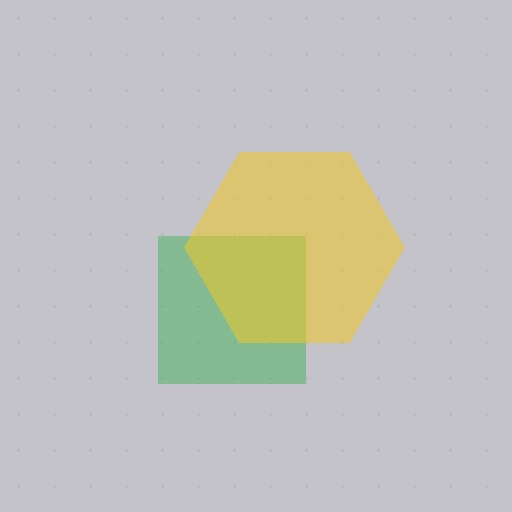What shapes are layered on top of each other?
The layered shapes are: a green square, a yellow hexagon.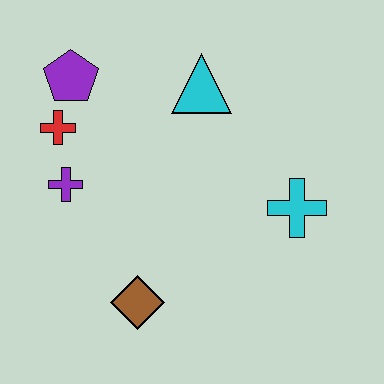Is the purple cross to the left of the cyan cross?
Yes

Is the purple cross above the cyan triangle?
No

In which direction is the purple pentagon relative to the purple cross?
The purple pentagon is above the purple cross.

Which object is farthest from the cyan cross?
The purple pentagon is farthest from the cyan cross.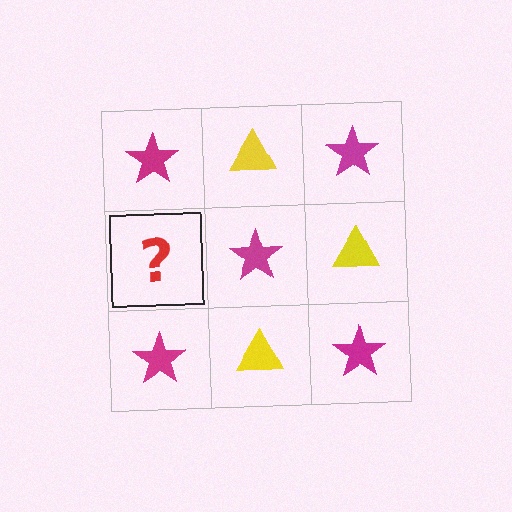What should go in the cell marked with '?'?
The missing cell should contain a yellow triangle.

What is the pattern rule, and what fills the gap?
The rule is that it alternates magenta star and yellow triangle in a checkerboard pattern. The gap should be filled with a yellow triangle.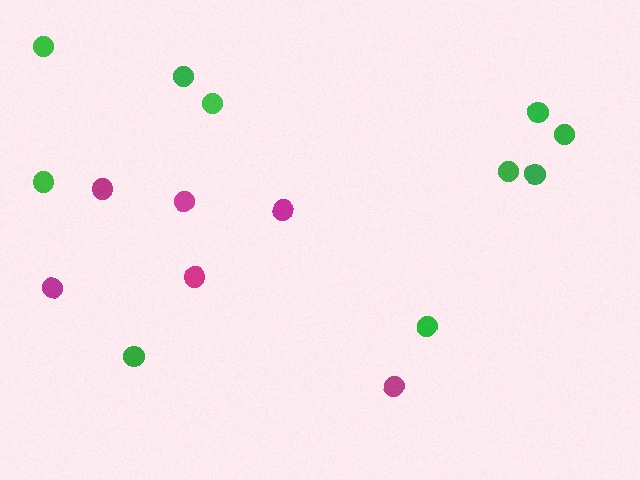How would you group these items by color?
There are 2 groups: one group of green circles (10) and one group of magenta circles (6).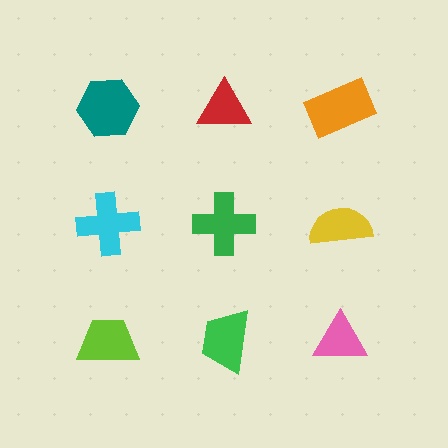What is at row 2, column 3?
A yellow semicircle.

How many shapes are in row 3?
3 shapes.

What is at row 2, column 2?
A green cross.